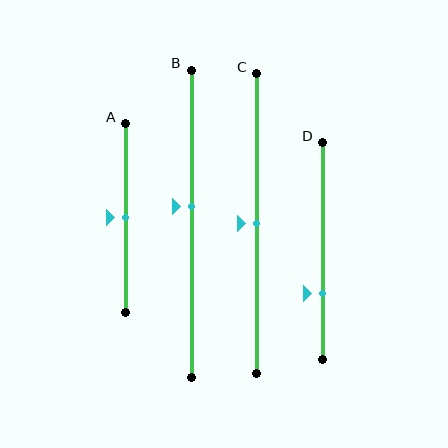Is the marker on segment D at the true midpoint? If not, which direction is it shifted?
No, the marker on segment D is shifted downward by about 19% of the segment length.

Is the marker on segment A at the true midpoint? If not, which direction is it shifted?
Yes, the marker on segment A is at the true midpoint.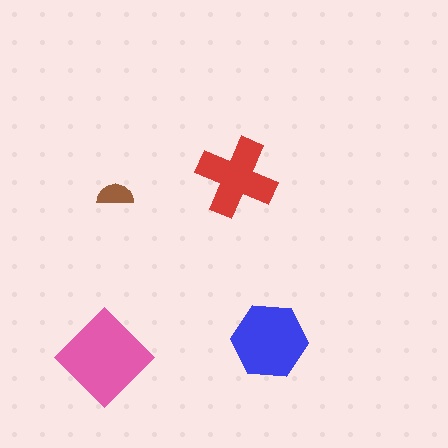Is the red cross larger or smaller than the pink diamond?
Smaller.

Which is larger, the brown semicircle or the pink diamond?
The pink diamond.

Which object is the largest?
The pink diamond.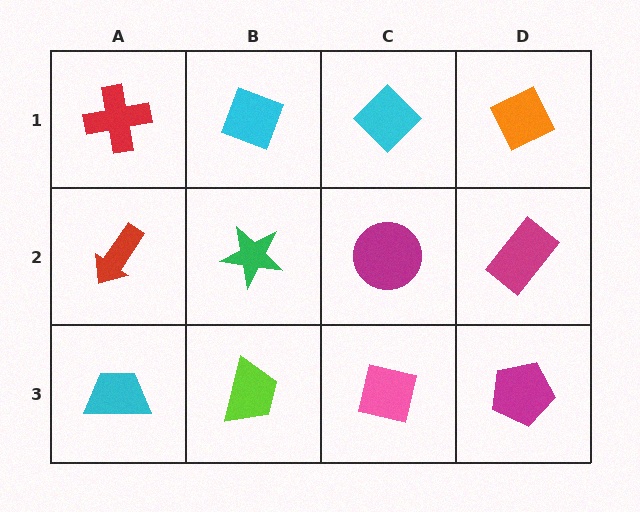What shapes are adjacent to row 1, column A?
A red arrow (row 2, column A), a cyan diamond (row 1, column B).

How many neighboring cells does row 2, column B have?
4.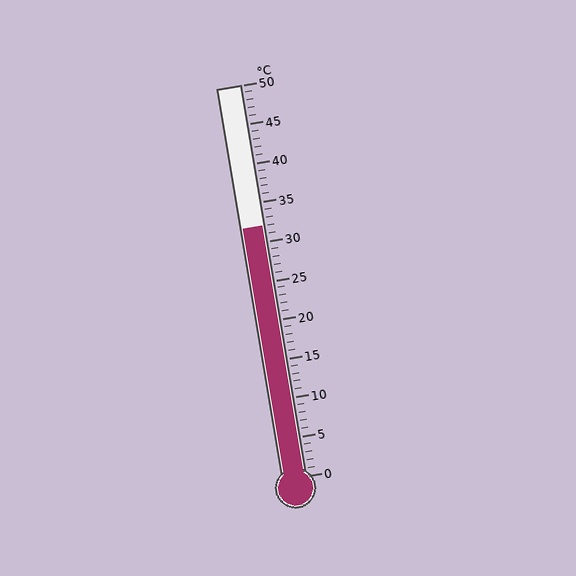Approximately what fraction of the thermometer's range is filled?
The thermometer is filled to approximately 65% of its range.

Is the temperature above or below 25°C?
The temperature is above 25°C.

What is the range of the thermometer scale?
The thermometer scale ranges from 0°C to 50°C.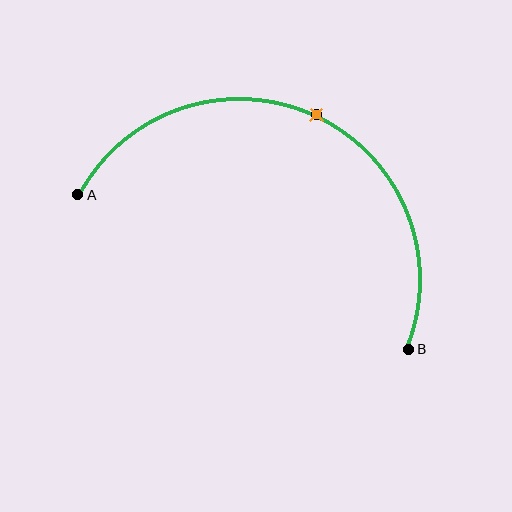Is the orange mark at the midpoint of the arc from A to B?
Yes. The orange mark lies on the arc at equal arc-length from both A and B — it is the arc midpoint.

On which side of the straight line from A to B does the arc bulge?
The arc bulges above the straight line connecting A and B.